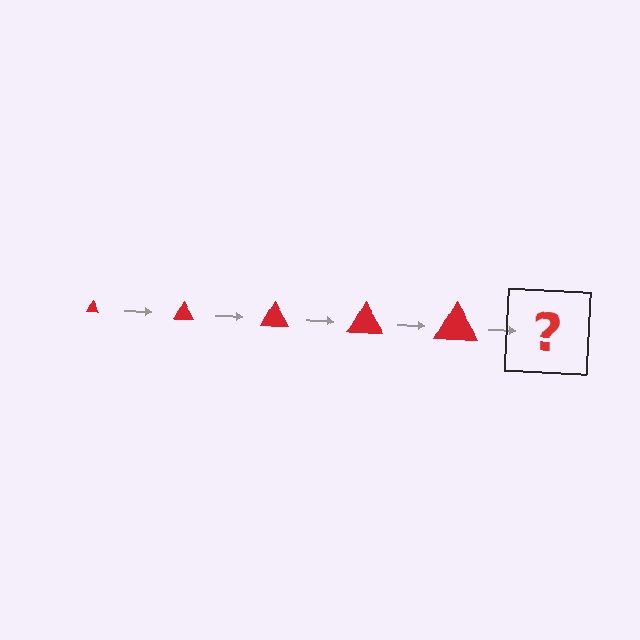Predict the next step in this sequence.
The next step is a red triangle, larger than the previous one.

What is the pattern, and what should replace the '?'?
The pattern is that the triangle gets progressively larger each step. The '?' should be a red triangle, larger than the previous one.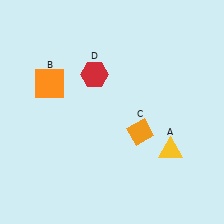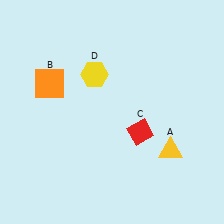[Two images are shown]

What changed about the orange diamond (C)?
In Image 1, C is orange. In Image 2, it changed to red.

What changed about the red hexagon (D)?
In Image 1, D is red. In Image 2, it changed to yellow.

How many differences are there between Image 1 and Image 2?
There are 2 differences between the two images.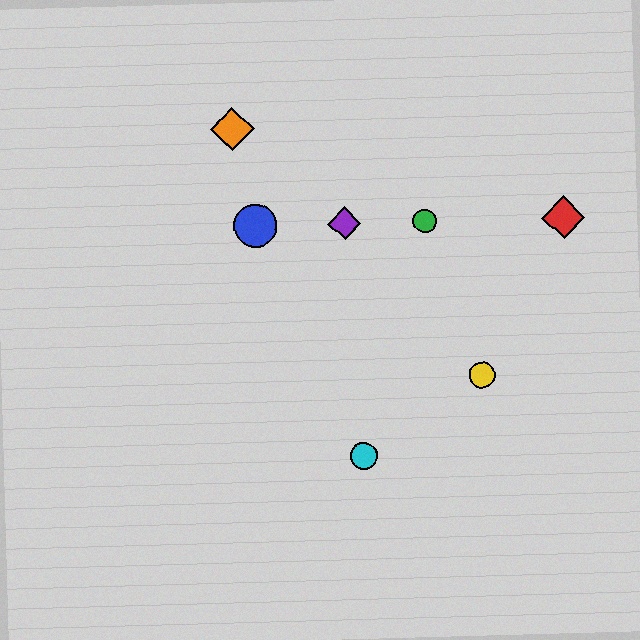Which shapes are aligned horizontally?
The red diamond, the blue circle, the green circle, the purple diamond are aligned horizontally.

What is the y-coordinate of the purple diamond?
The purple diamond is at y≈223.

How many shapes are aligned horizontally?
4 shapes (the red diamond, the blue circle, the green circle, the purple diamond) are aligned horizontally.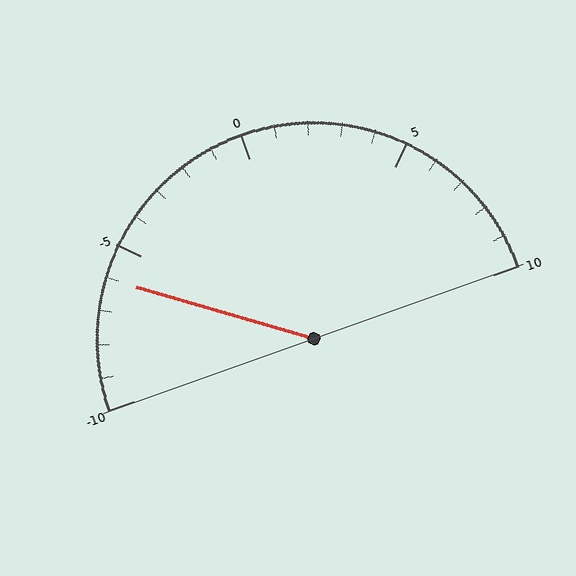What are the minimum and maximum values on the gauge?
The gauge ranges from -10 to 10.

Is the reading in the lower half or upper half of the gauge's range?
The reading is in the lower half of the range (-10 to 10).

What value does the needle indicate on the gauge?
The needle indicates approximately -6.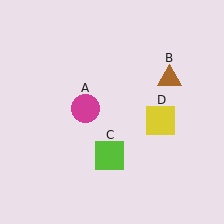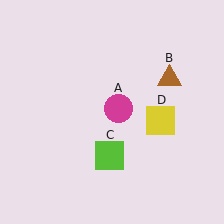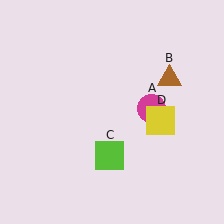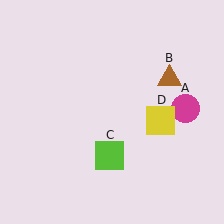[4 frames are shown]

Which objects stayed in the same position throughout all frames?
Brown triangle (object B) and lime square (object C) and yellow square (object D) remained stationary.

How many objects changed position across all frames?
1 object changed position: magenta circle (object A).